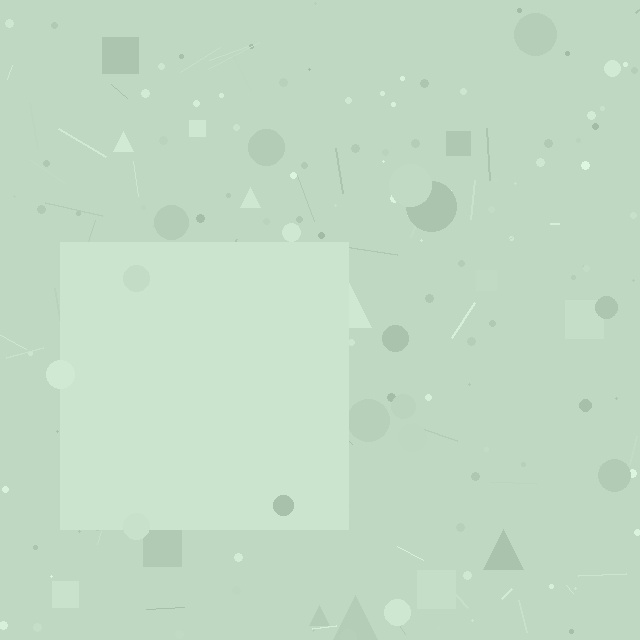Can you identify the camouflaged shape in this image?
The camouflaged shape is a square.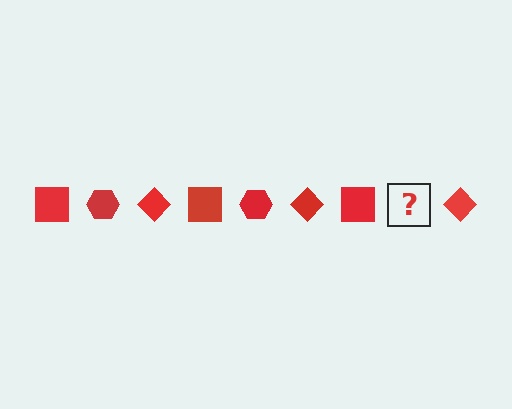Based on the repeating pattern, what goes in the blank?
The blank should be a red hexagon.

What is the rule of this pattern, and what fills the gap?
The rule is that the pattern cycles through square, hexagon, diamond shapes in red. The gap should be filled with a red hexagon.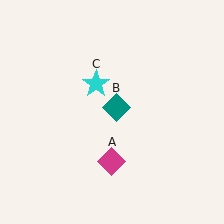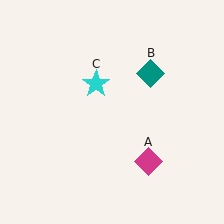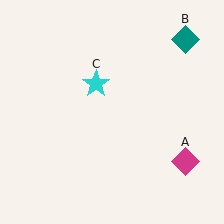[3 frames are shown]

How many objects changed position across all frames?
2 objects changed position: magenta diamond (object A), teal diamond (object B).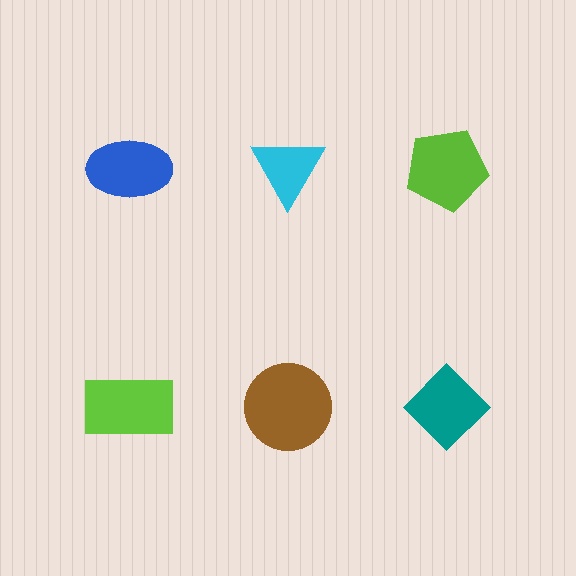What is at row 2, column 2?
A brown circle.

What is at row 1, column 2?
A cyan triangle.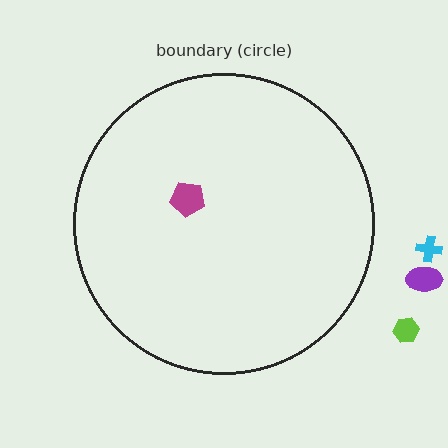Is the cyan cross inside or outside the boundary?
Outside.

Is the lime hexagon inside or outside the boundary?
Outside.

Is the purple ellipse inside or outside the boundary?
Outside.